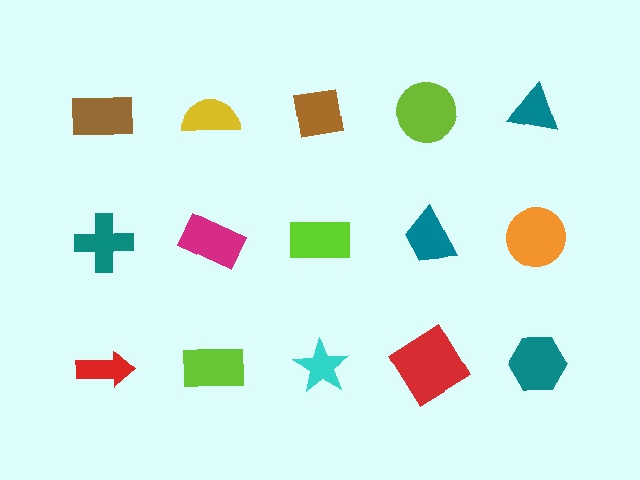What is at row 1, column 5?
A teal triangle.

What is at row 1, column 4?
A lime circle.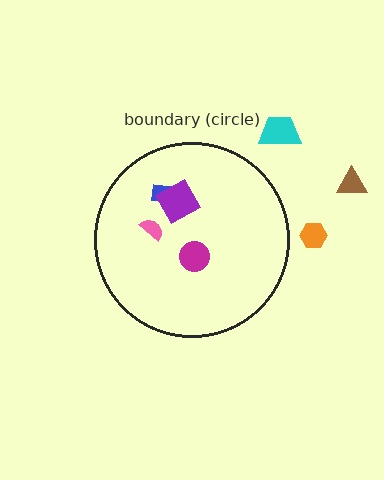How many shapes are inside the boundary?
4 inside, 3 outside.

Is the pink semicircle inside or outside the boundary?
Inside.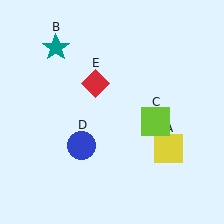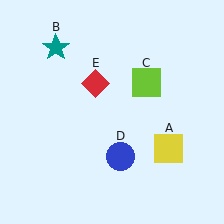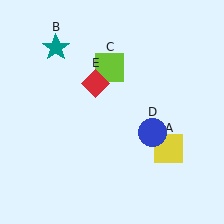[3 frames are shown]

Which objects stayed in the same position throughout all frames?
Yellow square (object A) and teal star (object B) and red diamond (object E) remained stationary.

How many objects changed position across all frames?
2 objects changed position: lime square (object C), blue circle (object D).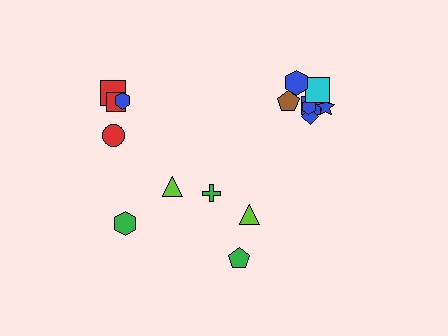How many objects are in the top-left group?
There are 4 objects.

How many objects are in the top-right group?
There are 7 objects.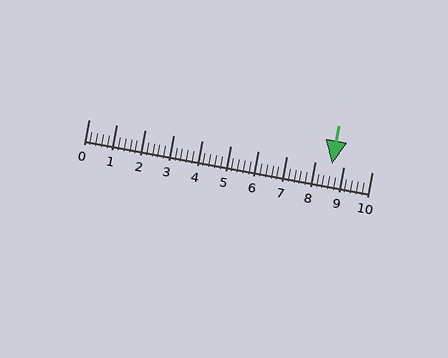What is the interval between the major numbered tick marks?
The major tick marks are spaced 1 units apart.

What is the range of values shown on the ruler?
The ruler shows values from 0 to 10.